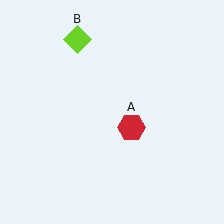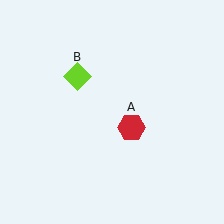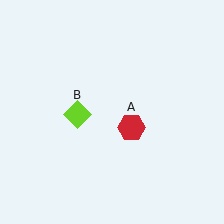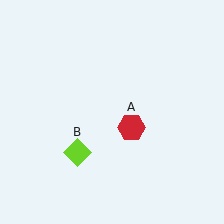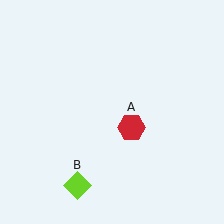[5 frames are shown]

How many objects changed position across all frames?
1 object changed position: lime diamond (object B).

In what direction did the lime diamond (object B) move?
The lime diamond (object B) moved down.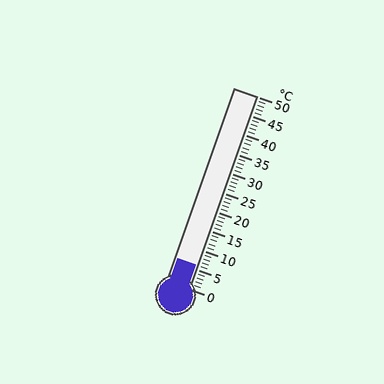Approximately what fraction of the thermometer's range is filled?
The thermometer is filled to approximately 10% of its range.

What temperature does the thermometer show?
The thermometer shows approximately 6°C.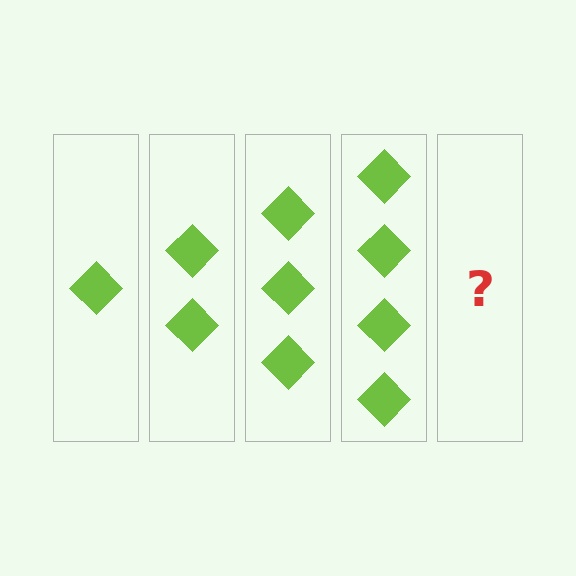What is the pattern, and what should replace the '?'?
The pattern is that each step adds one more diamond. The '?' should be 5 diamonds.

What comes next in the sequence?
The next element should be 5 diamonds.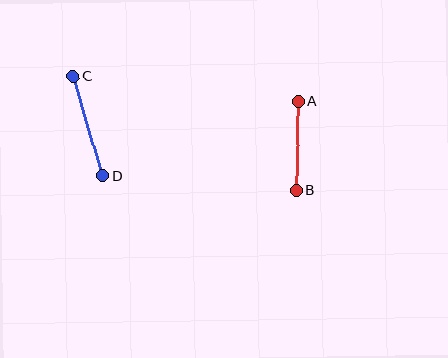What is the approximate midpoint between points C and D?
The midpoint is at approximately (88, 126) pixels.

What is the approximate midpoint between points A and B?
The midpoint is at approximately (297, 146) pixels.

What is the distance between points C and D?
The distance is approximately 104 pixels.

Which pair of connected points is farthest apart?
Points C and D are farthest apart.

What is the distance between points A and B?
The distance is approximately 89 pixels.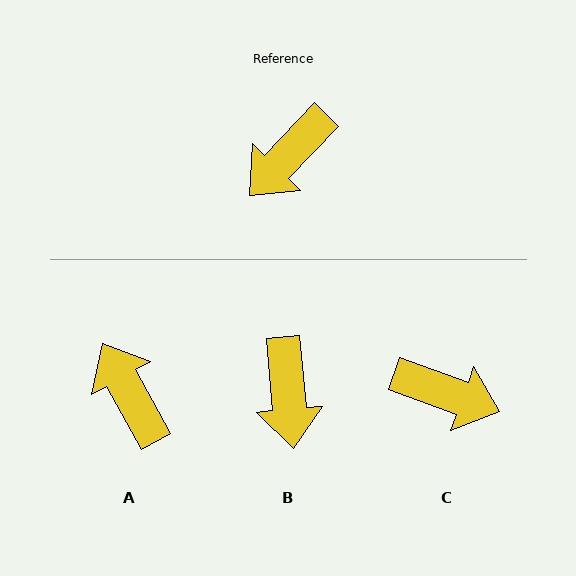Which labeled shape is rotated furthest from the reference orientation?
C, about 114 degrees away.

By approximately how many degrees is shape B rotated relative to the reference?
Approximately 49 degrees counter-clockwise.